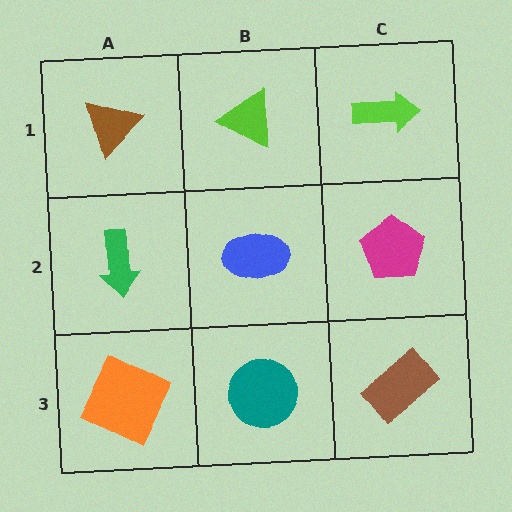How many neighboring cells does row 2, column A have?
3.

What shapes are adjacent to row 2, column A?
A brown triangle (row 1, column A), an orange square (row 3, column A), a blue ellipse (row 2, column B).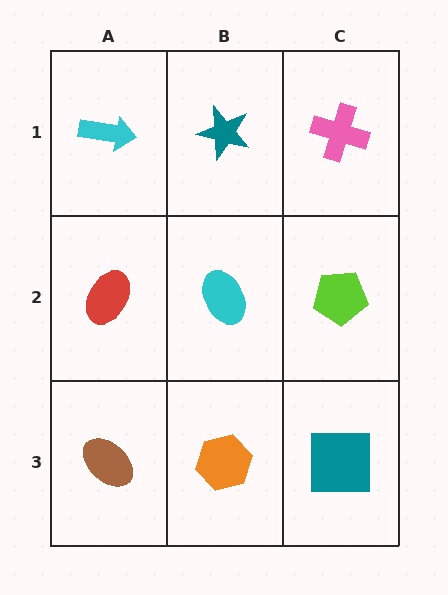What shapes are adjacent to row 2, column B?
A teal star (row 1, column B), an orange hexagon (row 3, column B), a red ellipse (row 2, column A), a lime pentagon (row 2, column C).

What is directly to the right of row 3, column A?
An orange hexagon.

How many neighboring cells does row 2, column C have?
3.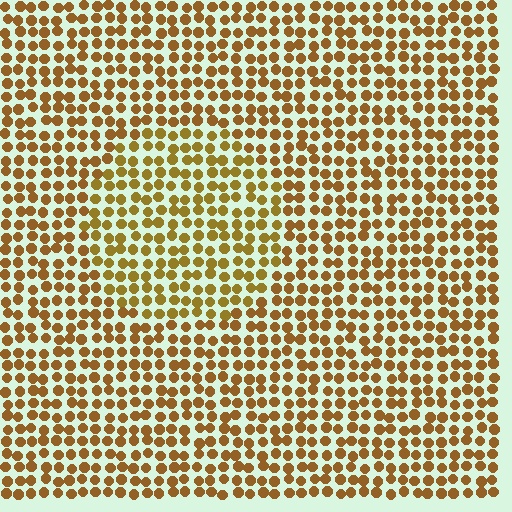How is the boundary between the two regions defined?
The boundary is defined purely by a slight shift in hue (about 16 degrees). Spacing, size, and orientation are identical on both sides.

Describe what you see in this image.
The image is filled with small brown elements in a uniform arrangement. A circle-shaped region is visible where the elements are tinted to a slightly different hue, forming a subtle color boundary.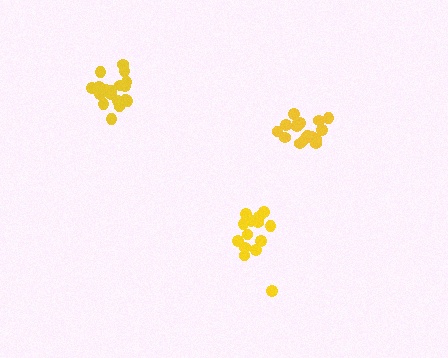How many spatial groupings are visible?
There are 3 spatial groupings.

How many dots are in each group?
Group 1: 14 dots, Group 2: 19 dots, Group 3: 17 dots (50 total).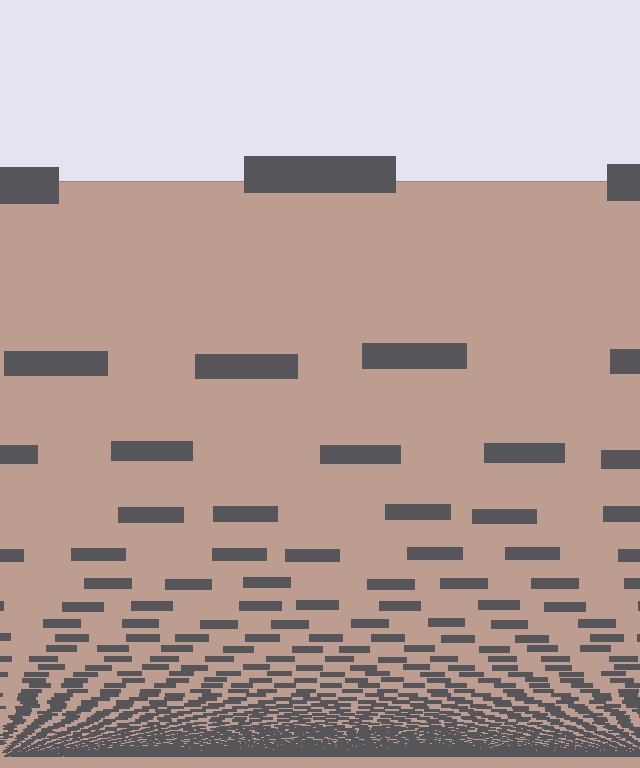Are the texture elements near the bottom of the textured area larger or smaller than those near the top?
Smaller. The gradient is inverted — elements near the bottom are smaller and denser.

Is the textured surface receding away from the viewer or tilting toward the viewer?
The surface appears to tilt toward the viewer. Texture elements get larger and sparser toward the top.